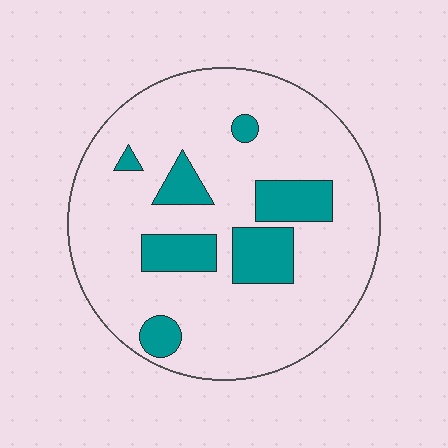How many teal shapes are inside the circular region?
7.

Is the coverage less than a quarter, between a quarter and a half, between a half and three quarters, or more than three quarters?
Less than a quarter.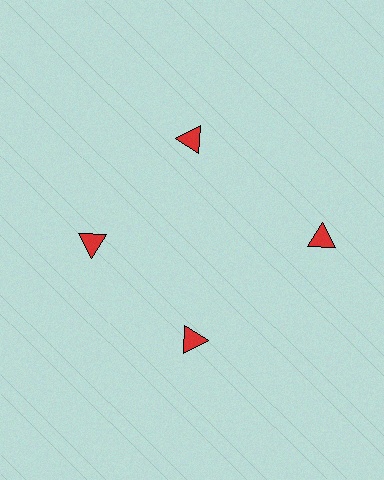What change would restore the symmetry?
The symmetry would be restored by moving it inward, back onto the ring so that all 4 triangles sit at equal angles and equal distance from the center.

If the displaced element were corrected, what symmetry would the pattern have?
It would have 4-fold rotational symmetry — the pattern would map onto itself every 90 degrees.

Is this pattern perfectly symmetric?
No. The 4 red triangles are arranged in a ring, but one element near the 3 o'clock position is pushed outward from the center, breaking the 4-fold rotational symmetry.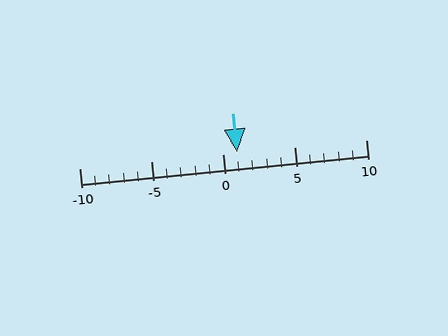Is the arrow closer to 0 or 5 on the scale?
The arrow is closer to 0.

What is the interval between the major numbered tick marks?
The major tick marks are spaced 5 units apart.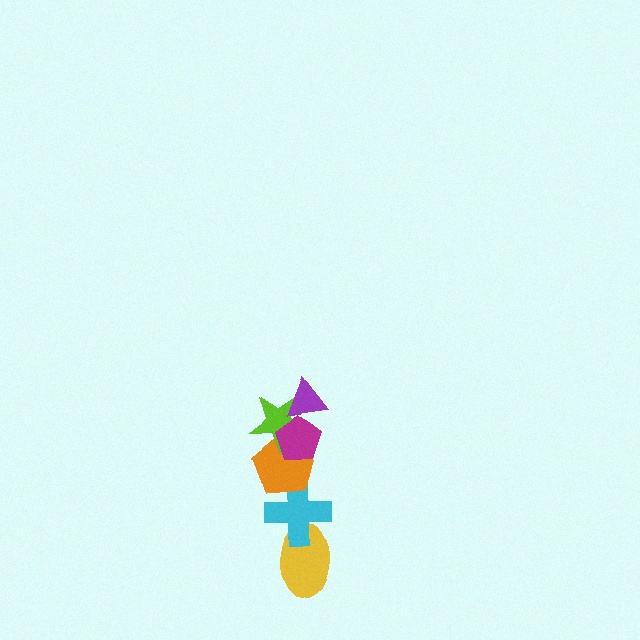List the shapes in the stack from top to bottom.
From top to bottom: the purple triangle, the magenta pentagon, the lime star, the orange pentagon, the cyan cross, the yellow ellipse.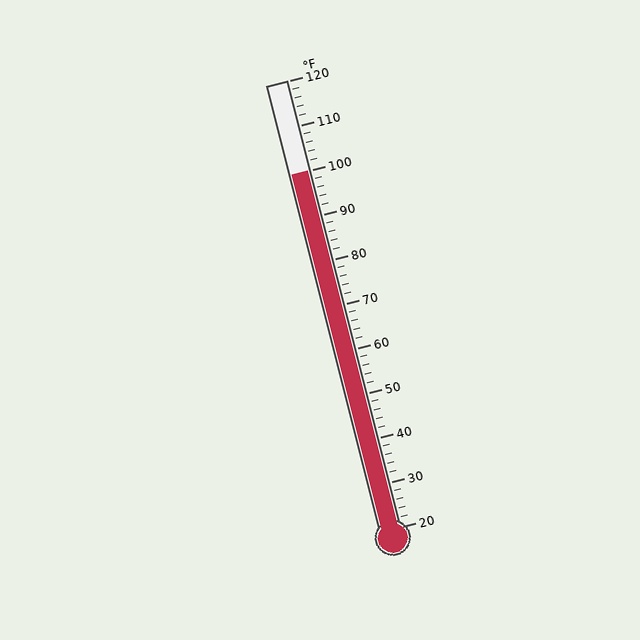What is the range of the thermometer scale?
The thermometer scale ranges from 20°F to 120°F.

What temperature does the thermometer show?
The thermometer shows approximately 100°F.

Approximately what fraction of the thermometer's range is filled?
The thermometer is filled to approximately 80% of its range.